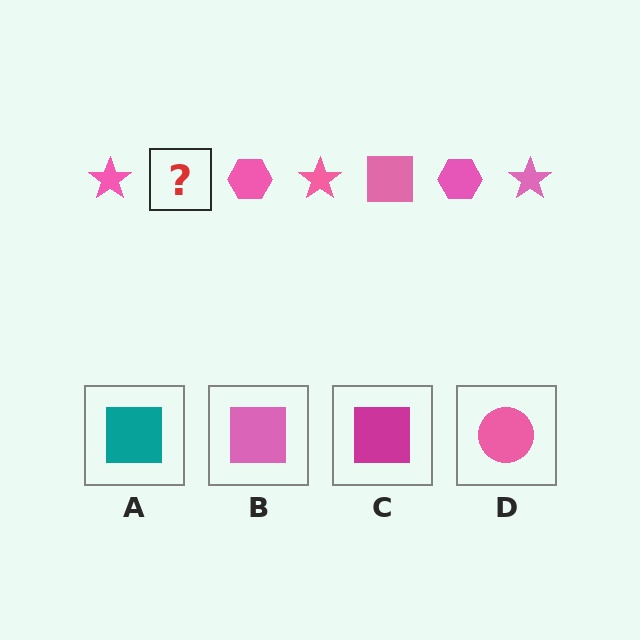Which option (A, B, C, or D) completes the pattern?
B.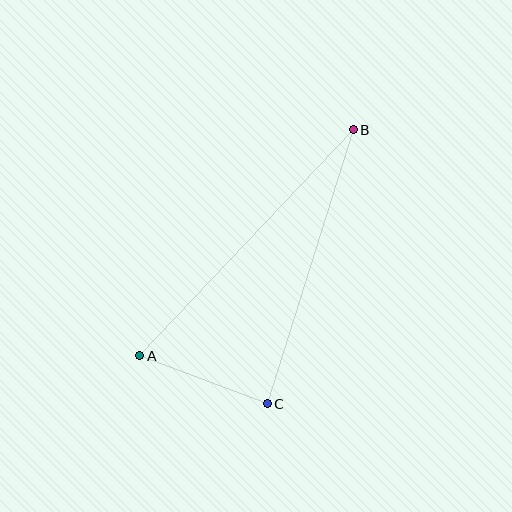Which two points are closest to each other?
Points A and C are closest to each other.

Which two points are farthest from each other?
Points A and B are farthest from each other.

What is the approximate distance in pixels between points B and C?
The distance between B and C is approximately 287 pixels.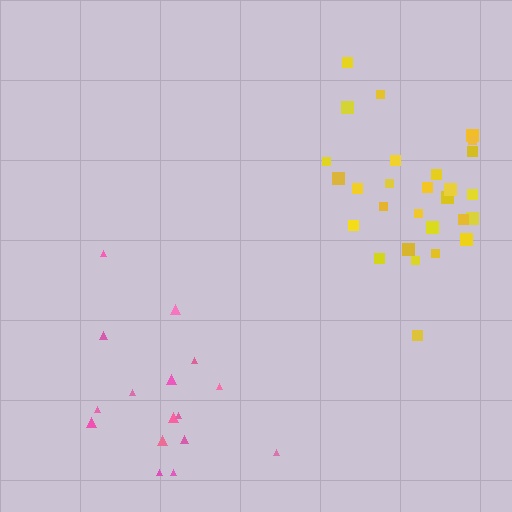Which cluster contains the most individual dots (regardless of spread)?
Yellow (28).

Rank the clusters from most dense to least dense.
pink, yellow.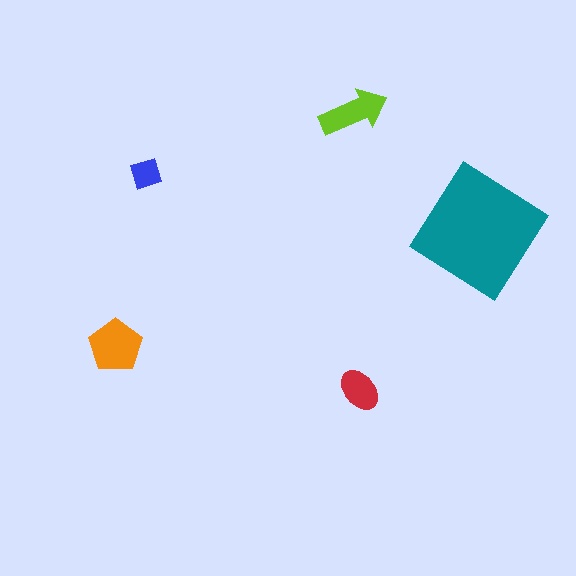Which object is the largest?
The teal diamond.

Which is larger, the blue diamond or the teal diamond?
The teal diamond.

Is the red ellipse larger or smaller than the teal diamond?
Smaller.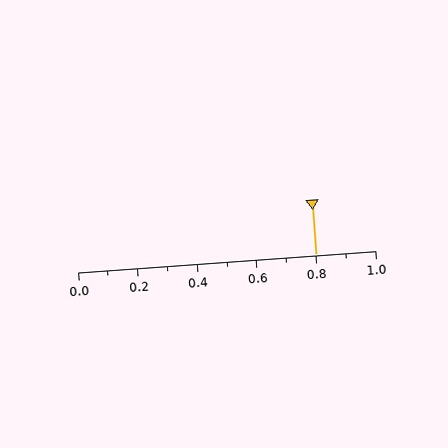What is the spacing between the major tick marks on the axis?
The major ticks are spaced 0.2 apart.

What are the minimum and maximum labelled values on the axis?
The axis runs from 0.0 to 1.0.